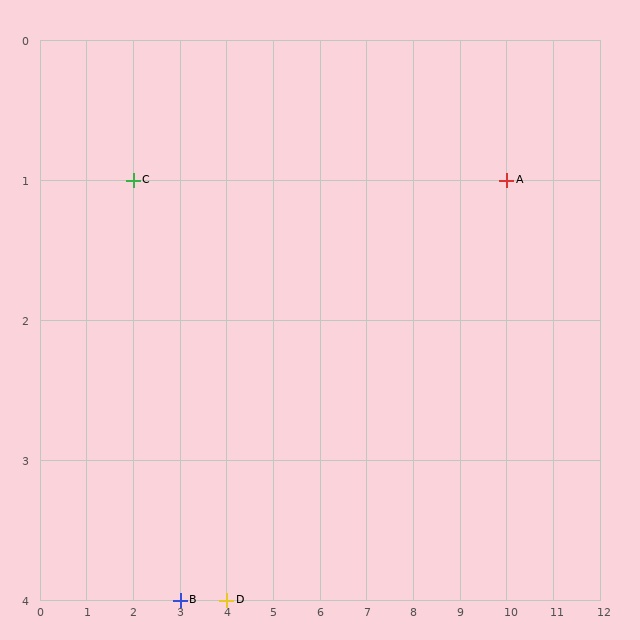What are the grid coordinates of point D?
Point D is at grid coordinates (4, 4).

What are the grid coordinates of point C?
Point C is at grid coordinates (2, 1).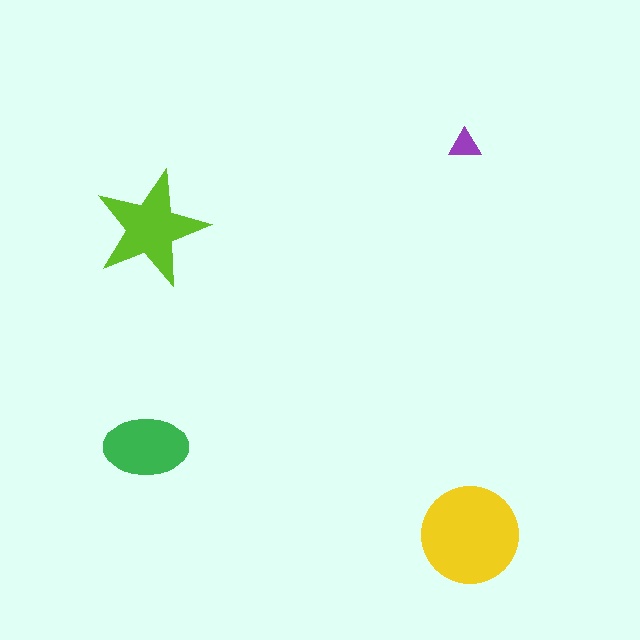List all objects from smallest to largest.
The purple triangle, the green ellipse, the lime star, the yellow circle.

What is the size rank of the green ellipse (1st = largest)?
3rd.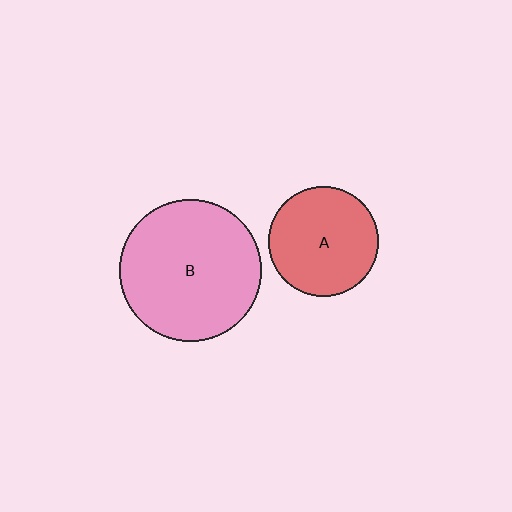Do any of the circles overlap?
No, none of the circles overlap.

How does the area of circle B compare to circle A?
Approximately 1.7 times.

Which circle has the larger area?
Circle B (pink).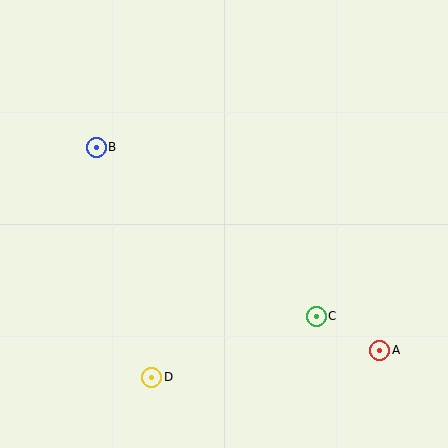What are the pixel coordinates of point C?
Point C is at (316, 316).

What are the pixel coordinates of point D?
Point D is at (152, 377).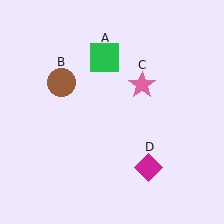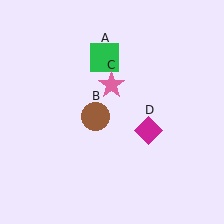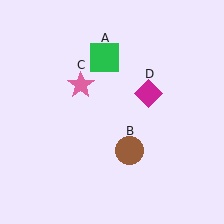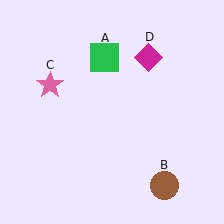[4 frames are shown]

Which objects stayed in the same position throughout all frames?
Green square (object A) remained stationary.